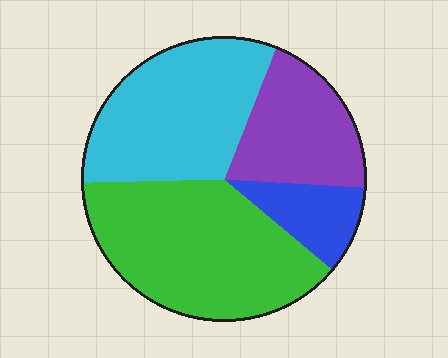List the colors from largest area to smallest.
From largest to smallest: green, cyan, purple, blue.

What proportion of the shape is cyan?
Cyan takes up about one third (1/3) of the shape.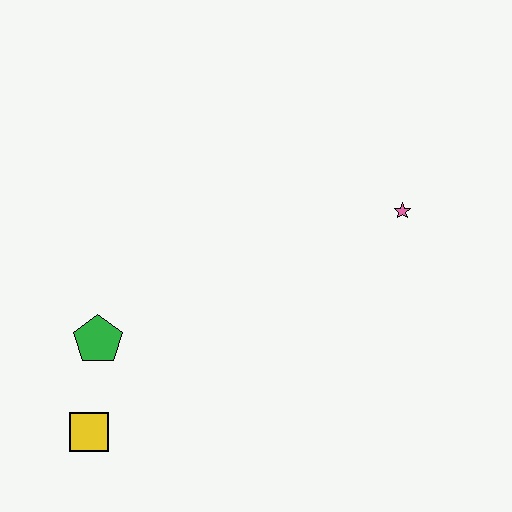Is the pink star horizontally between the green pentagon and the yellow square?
No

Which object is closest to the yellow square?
The green pentagon is closest to the yellow square.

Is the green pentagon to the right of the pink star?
No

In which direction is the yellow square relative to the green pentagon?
The yellow square is below the green pentagon.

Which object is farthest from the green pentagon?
The pink star is farthest from the green pentagon.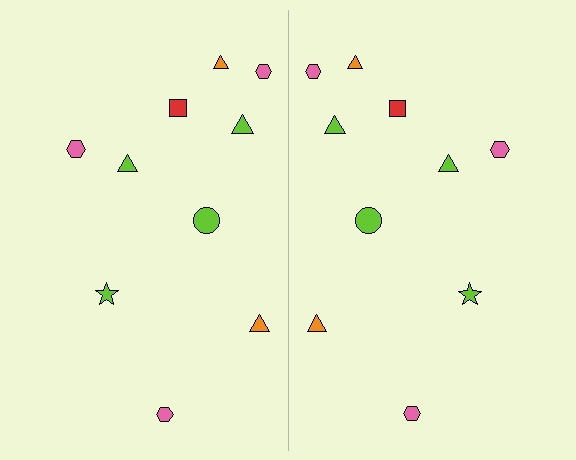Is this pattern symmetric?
Yes, this pattern has bilateral (reflection) symmetry.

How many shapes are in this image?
There are 20 shapes in this image.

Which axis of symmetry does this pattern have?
The pattern has a vertical axis of symmetry running through the center of the image.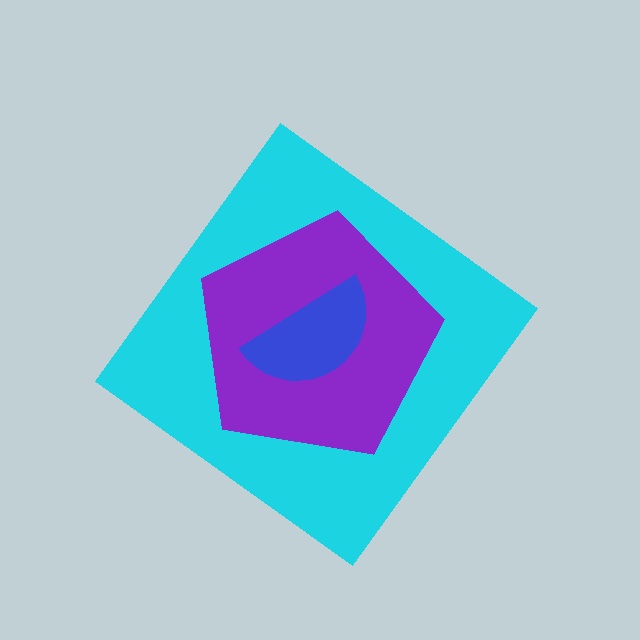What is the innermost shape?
The blue semicircle.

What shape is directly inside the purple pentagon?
The blue semicircle.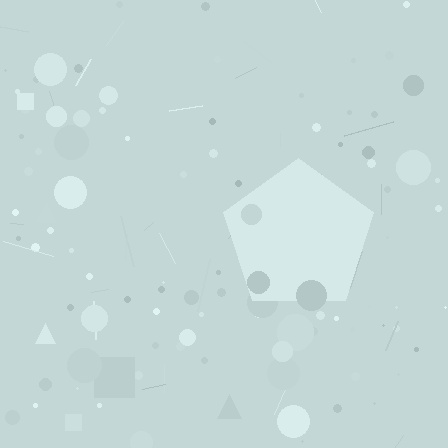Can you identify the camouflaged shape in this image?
The camouflaged shape is a pentagon.